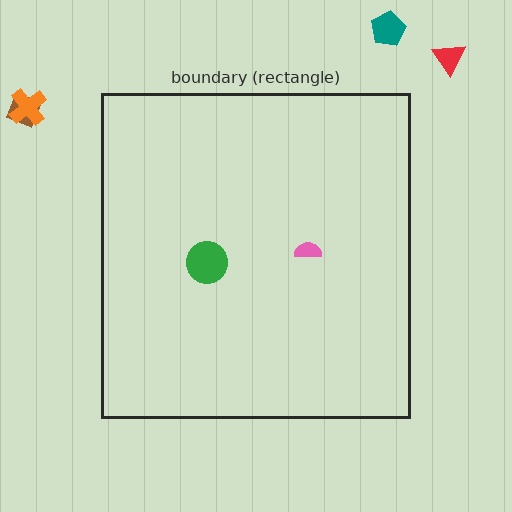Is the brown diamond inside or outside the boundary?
Outside.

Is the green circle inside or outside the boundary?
Inside.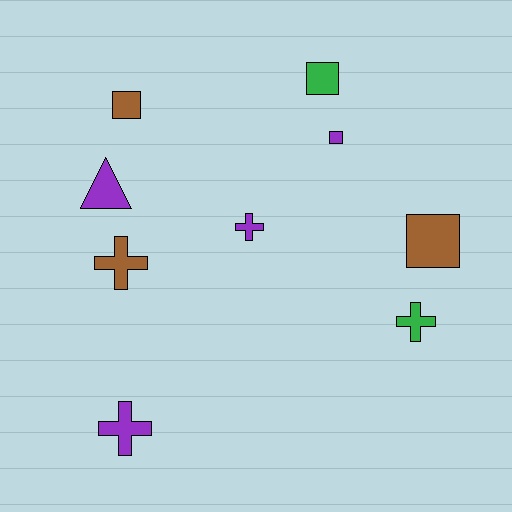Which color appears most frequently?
Purple, with 4 objects.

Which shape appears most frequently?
Cross, with 4 objects.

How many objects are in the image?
There are 9 objects.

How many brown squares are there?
There are 2 brown squares.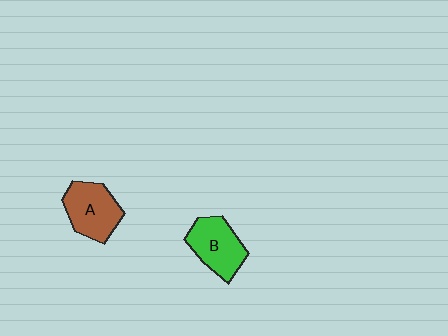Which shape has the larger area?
Shape A (brown).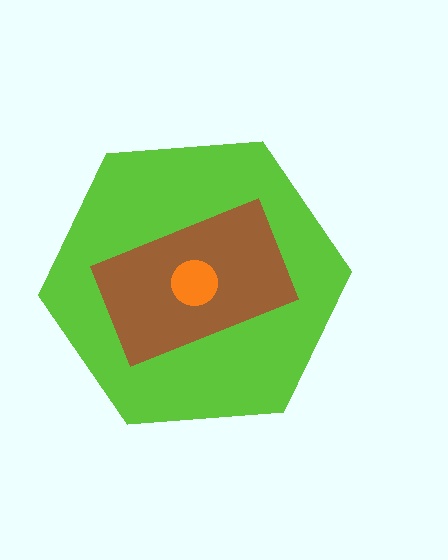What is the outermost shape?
The lime hexagon.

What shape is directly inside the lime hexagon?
The brown rectangle.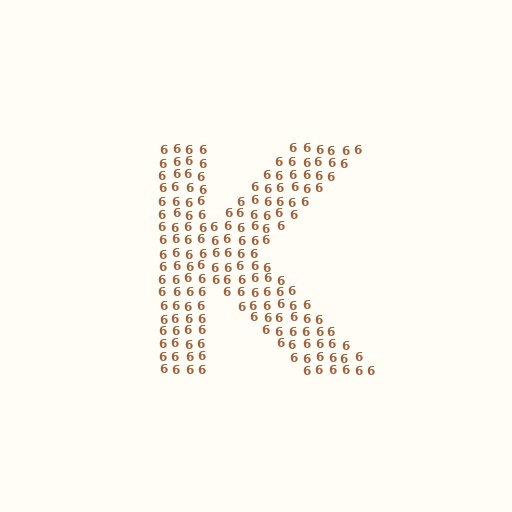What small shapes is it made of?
It is made of small digit 6's.